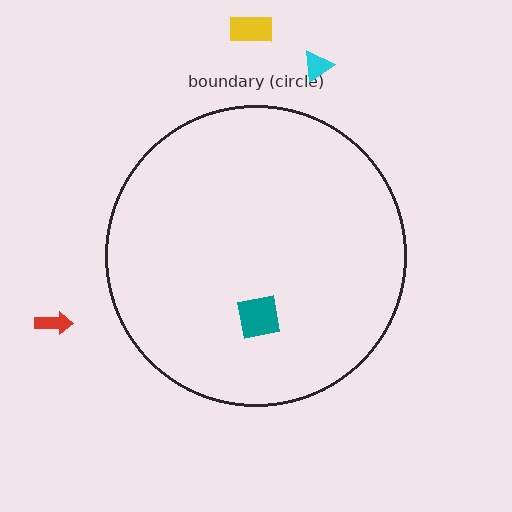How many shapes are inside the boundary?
1 inside, 3 outside.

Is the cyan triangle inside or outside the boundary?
Outside.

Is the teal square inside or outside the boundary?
Inside.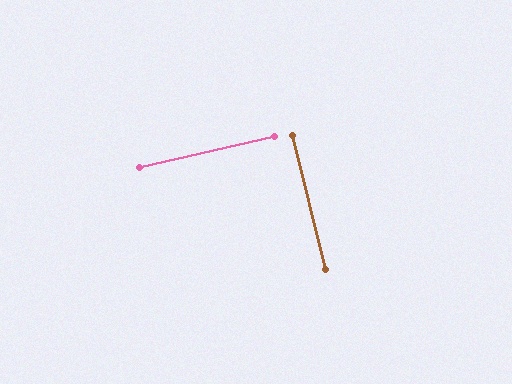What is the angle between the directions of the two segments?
Approximately 89 degrees.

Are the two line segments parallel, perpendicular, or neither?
Perpendicular — they meet at approximately 89°.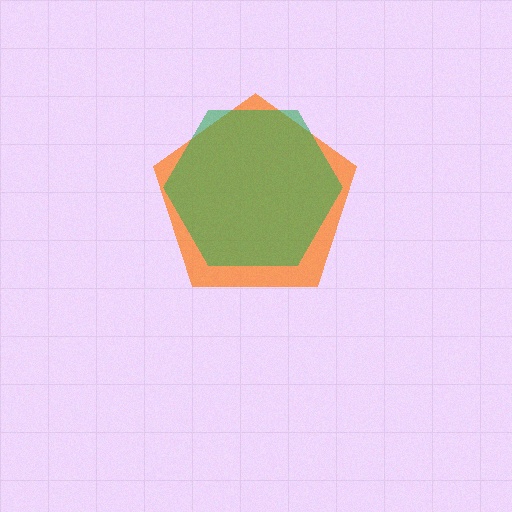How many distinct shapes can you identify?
There are 2 distinct shapes: an orange pentagon, a green hexagon.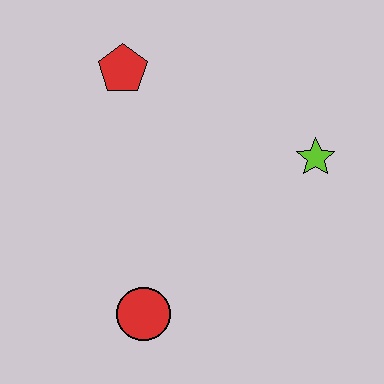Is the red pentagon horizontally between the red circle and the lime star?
No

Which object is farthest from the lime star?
The red circle is farthest from the lime star.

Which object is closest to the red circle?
The lime star is closest to the red circle.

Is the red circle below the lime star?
Yes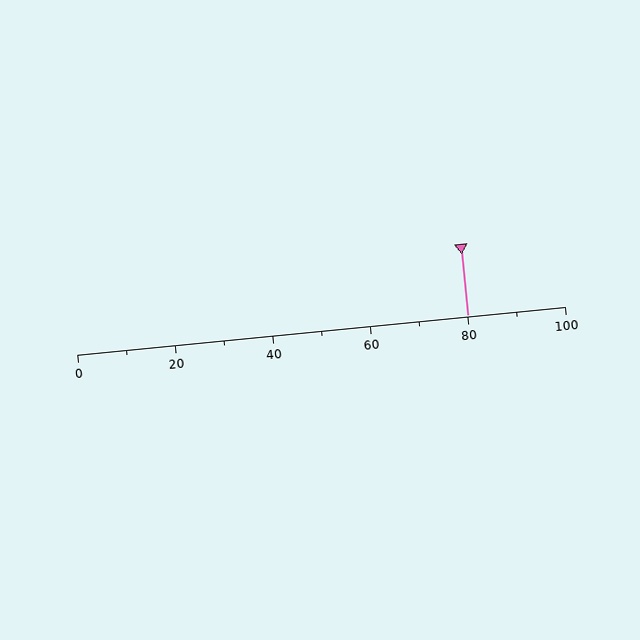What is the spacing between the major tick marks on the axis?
The major ticks are spaced 20 apart.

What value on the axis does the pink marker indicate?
The marker indicates approximately 80.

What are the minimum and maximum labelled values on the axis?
The axis runs from 0 to 100.